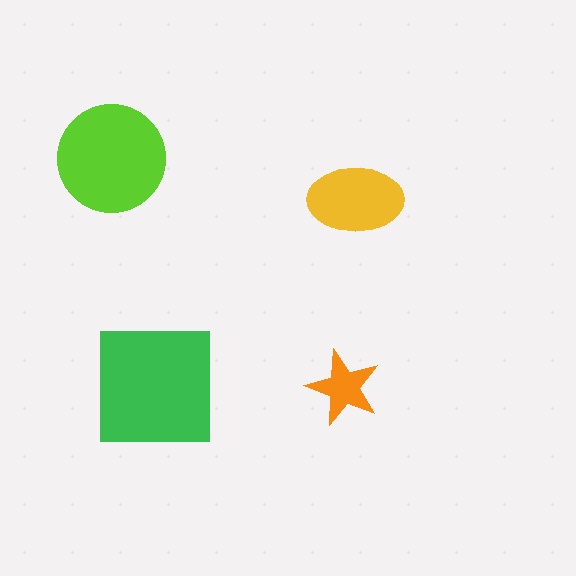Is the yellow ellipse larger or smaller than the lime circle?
Smaller.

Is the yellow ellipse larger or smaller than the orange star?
Larger.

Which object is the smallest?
The orange star.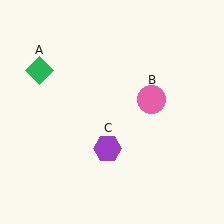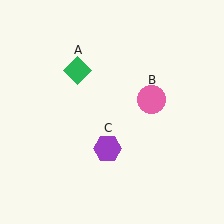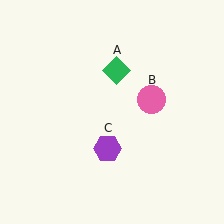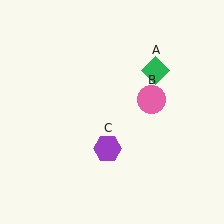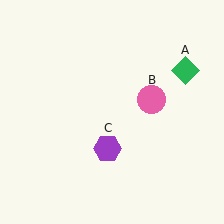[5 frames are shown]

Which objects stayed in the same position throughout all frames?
Pink circle (object B) and purple hexagon (object C) remained stationary.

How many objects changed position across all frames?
1 object changed position: green diamond (object A).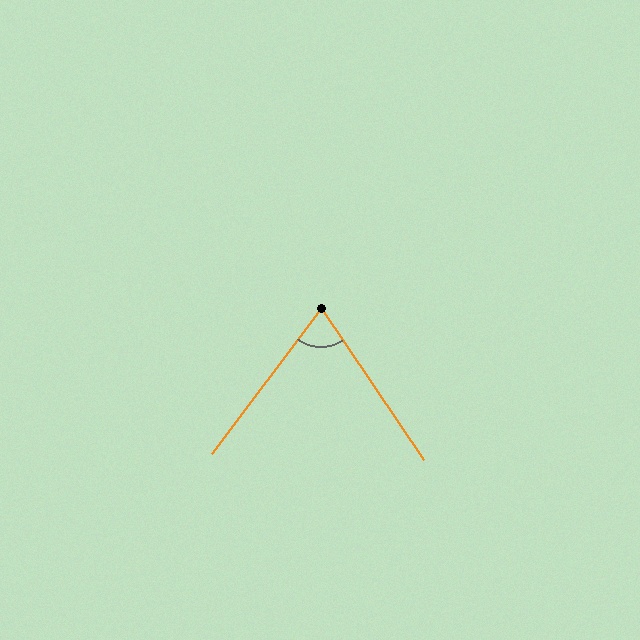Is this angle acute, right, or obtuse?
It is acute.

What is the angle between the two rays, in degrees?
Approximately 71 degrees.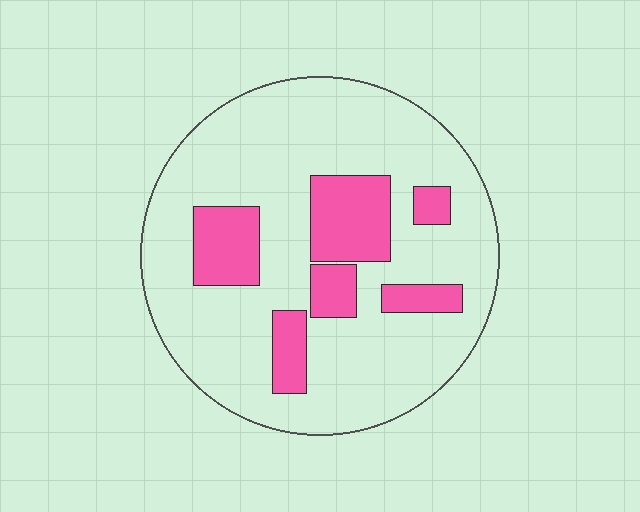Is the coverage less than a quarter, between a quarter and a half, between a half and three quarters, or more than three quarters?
Less than a quarter.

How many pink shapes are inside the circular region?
6.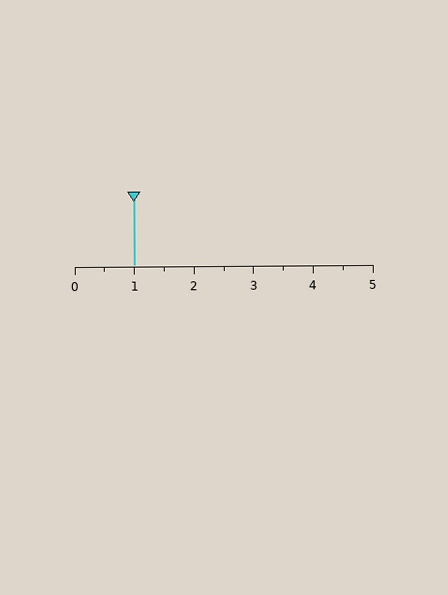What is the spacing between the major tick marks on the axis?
The major ticks are spaced 1 apart.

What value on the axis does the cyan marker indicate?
The marker indicates approximately 1.